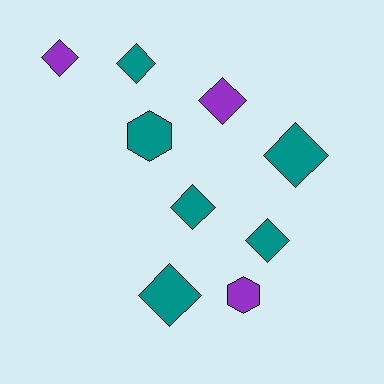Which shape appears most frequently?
Diamond, with 7 objects.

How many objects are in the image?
There are 9 objects.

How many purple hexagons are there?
There is 1 purple hexagon.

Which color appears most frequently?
Teal, with 6 objects.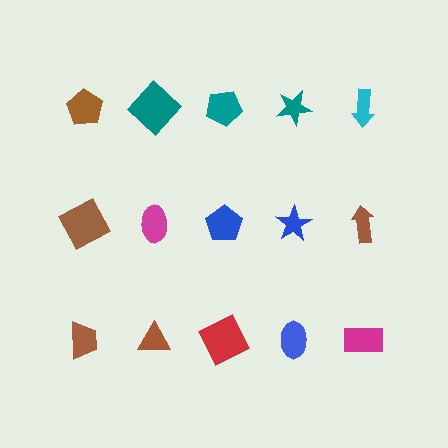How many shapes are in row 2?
5 shapes.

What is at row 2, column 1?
A brown square.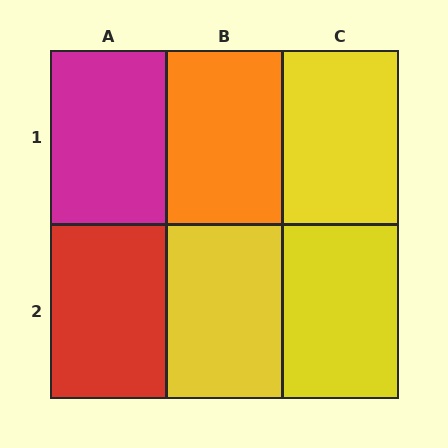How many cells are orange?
1 cell is orange.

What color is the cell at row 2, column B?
Yellow.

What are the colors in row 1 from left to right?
Magenta, orange, yellow.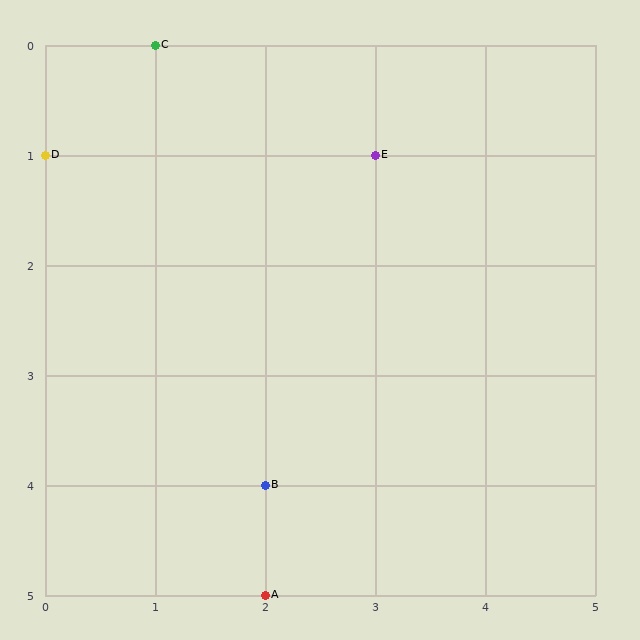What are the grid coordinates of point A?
Point A is at grid coordinates (2, 5).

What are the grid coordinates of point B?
Point B is at grid coordinates (2, 4).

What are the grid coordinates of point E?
Point E is at grid coordinates (3, 1).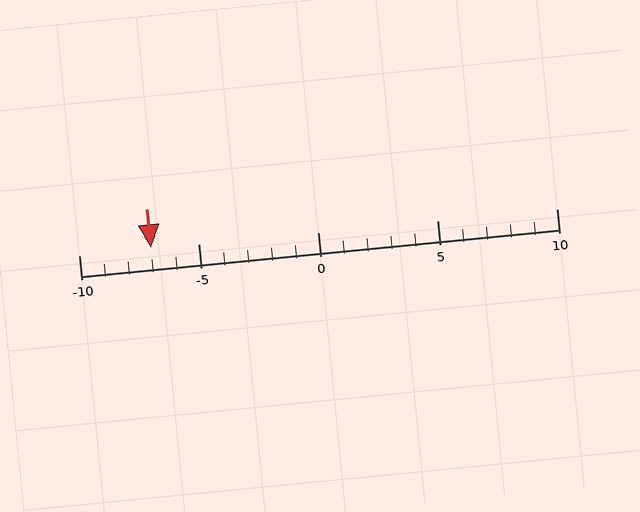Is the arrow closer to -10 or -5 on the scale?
The arrow is closer to -5.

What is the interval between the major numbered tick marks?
The major tick marks are spaced 5 units apart.